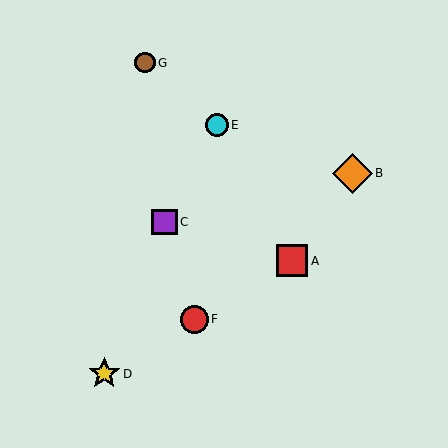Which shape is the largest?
The orange diamond (labeled B) is the largest.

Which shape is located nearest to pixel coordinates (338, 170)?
The orange diamond (labeled B) at (352, 173) is nearest to that location.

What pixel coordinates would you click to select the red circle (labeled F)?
Click at (194, 319) to select the red circle F.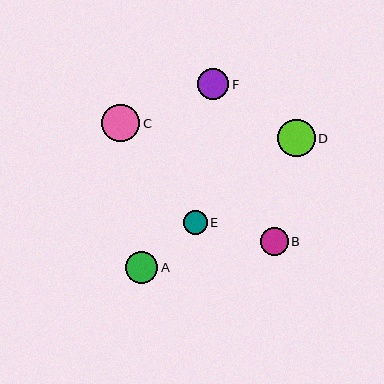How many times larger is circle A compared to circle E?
Circle A is approximately 1.3 times the size of circle E.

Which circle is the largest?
Circle C is the largest with a size of approximately 38 pixels.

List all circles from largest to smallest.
From largest to smallest: C, D, A, F, B, E.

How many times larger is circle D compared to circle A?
Circle D is approximately 1.2 times the size of circle A.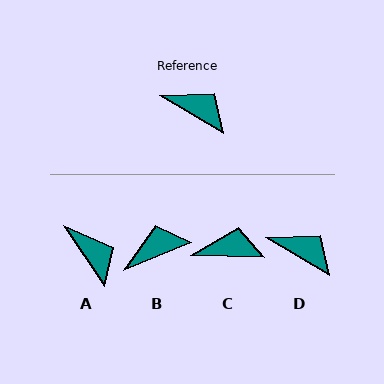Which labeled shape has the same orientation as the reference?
D.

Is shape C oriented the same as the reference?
No, it is off by about 29 degrees.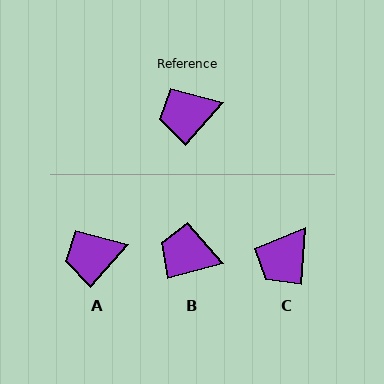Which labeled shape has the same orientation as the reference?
A.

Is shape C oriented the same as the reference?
No, it is off by about 37 degrees.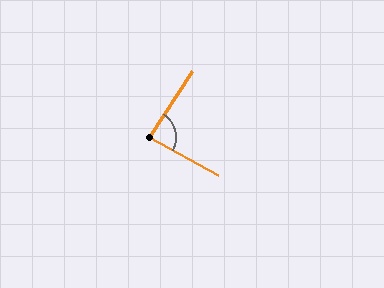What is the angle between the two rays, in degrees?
Approximately 85 degrees.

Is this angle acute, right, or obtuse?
It is approximately a right angle.